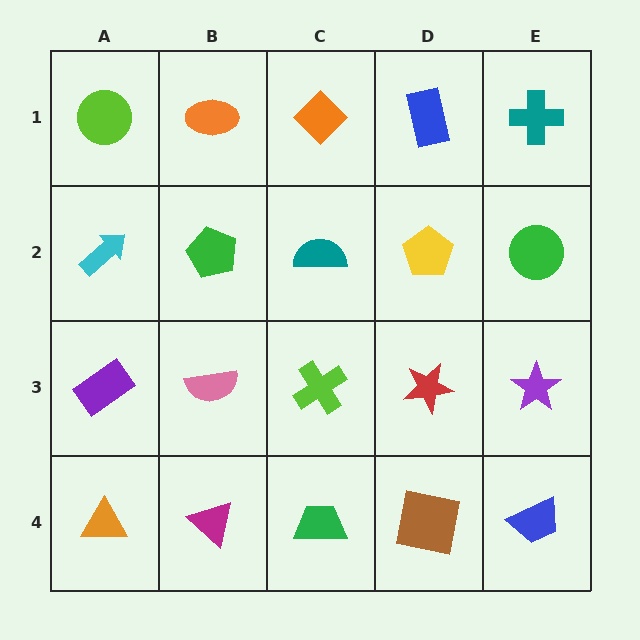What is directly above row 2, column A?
A lime circle.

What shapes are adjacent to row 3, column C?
A teal semicircle (row 2, column C), a green trapezoid (row 4, column C), a pink semicircle (row 3, column B), a red star (row 3, column D).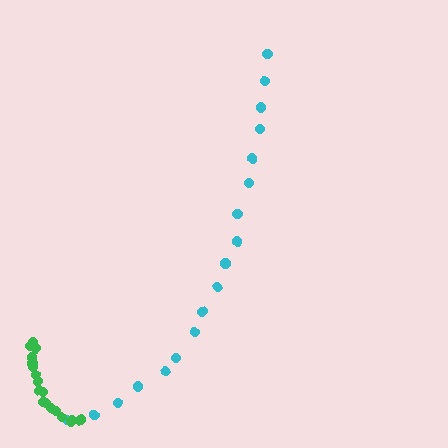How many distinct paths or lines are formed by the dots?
There are 2 distinct paths.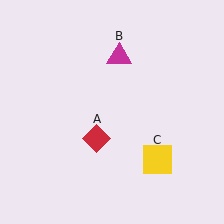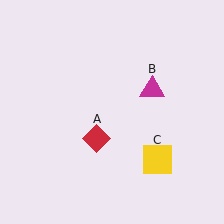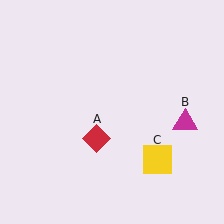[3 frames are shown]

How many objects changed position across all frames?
1 object changed position: magenta triangle (object B).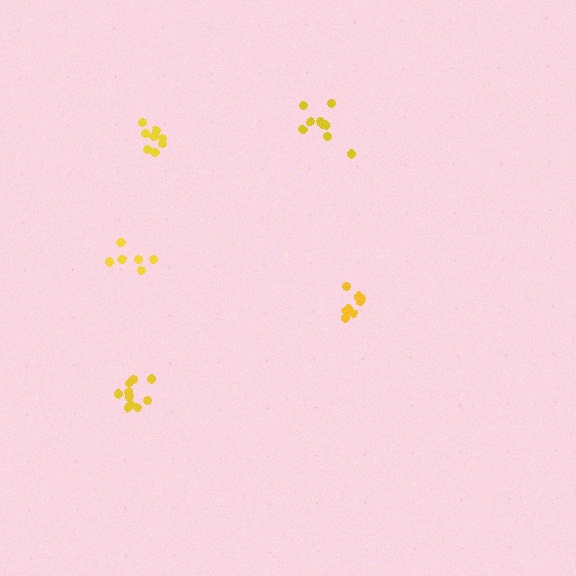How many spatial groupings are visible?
There are 5 spatial groupings.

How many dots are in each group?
Group 1: 9 dots, Group 2: 8 dots, Group 3: 8 dots, Group 4: 10 dots, Group 5: 6 dots (41 total).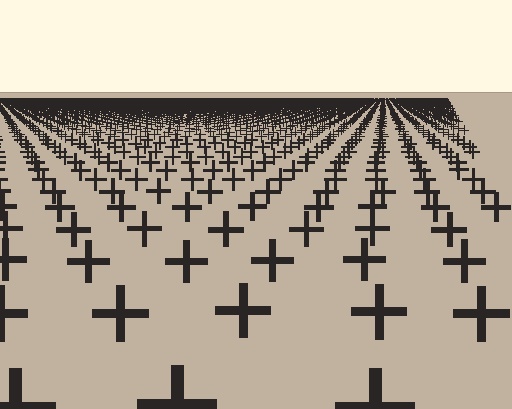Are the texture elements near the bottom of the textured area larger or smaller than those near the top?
Larger. Near the bottom, elements are closer to the viewer and appear at a bigger on-screen size.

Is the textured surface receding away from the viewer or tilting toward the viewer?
The surface is receding away from the viewer. Texture elements get smaller and denser toward the top.